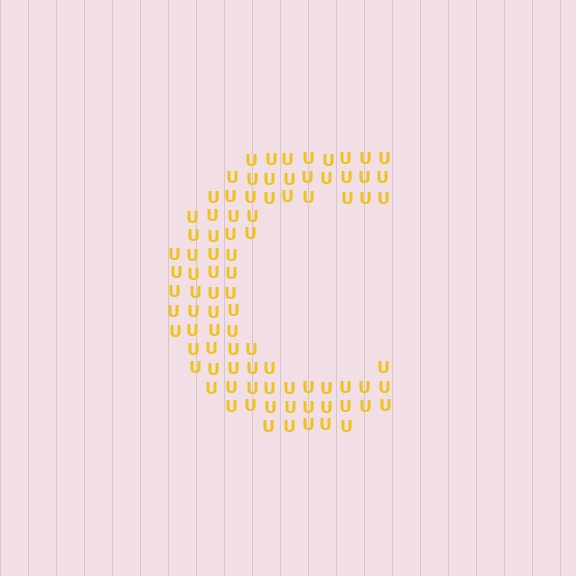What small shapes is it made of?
It is made of small letter U's.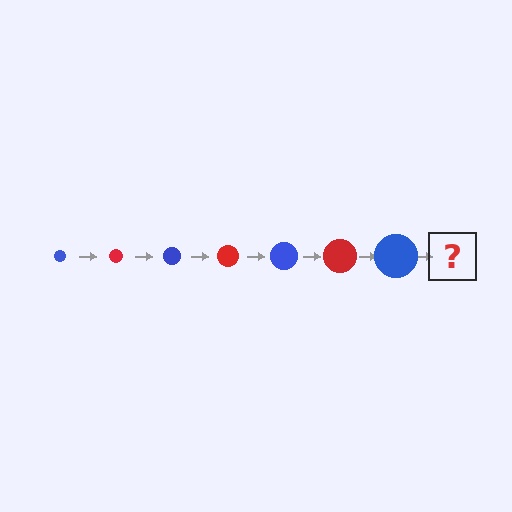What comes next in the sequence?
The next element should be a red circle, larger than the previous one.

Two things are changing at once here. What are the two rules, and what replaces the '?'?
The two rules are that the circle grows larger each step and the color cycles through blue and red. The '?' should be a red circle, larger than the previous one.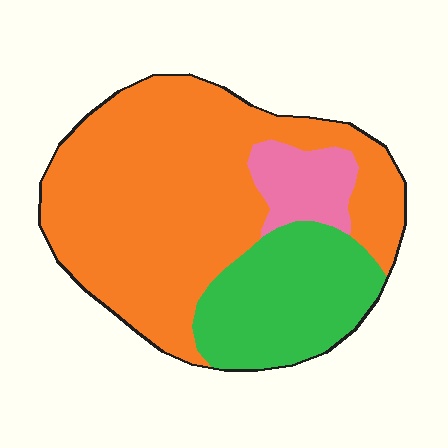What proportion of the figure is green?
Green takes up between a quarter and a half of the figure.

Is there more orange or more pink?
Orange.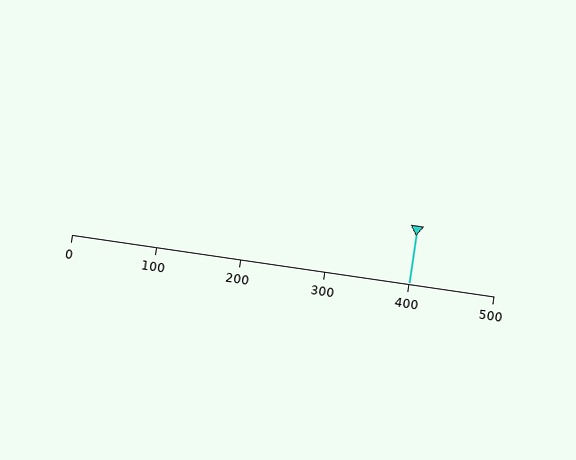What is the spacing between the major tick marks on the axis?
The major ticks are spaced 100 apart.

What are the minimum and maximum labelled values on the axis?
The axis runs from 0 to 500.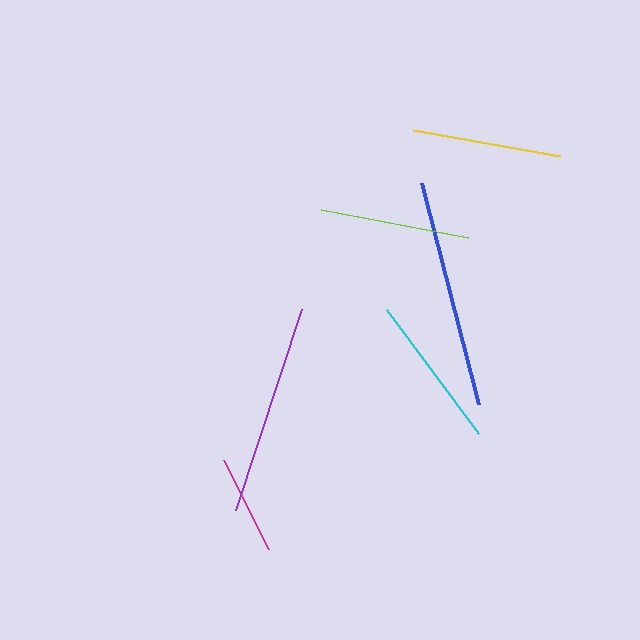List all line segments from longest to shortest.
From longest to shortest: blue, purple, cyan, yellow, lime, magenta.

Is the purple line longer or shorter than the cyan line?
The purple line is longer than the cyan line.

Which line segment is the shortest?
The magenta line is the shortest at approximately 100 pixels.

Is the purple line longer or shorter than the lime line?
The purple line is longer than the lime line.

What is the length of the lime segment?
The lime segment is approximately 149 pixels long.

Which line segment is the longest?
The blue line is the longest at approximately 229 pixels.